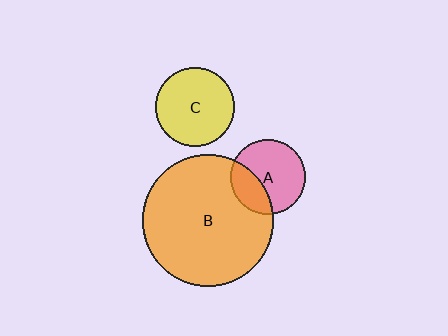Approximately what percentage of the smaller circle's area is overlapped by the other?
Approximately 30%.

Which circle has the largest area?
Circle B (orange).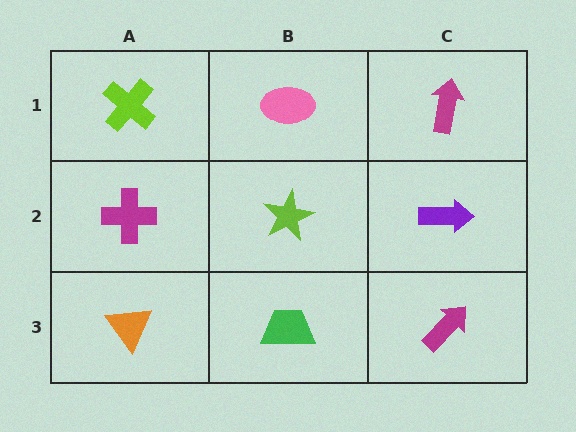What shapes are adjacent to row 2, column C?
A magenta arrow (row 1, column C), a magenta arrow (row 3, column C), a lime star (row 2, column B).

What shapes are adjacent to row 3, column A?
A magenta cross (row 2, column A), a green trapezoid (row 3, column B).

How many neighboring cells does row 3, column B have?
3.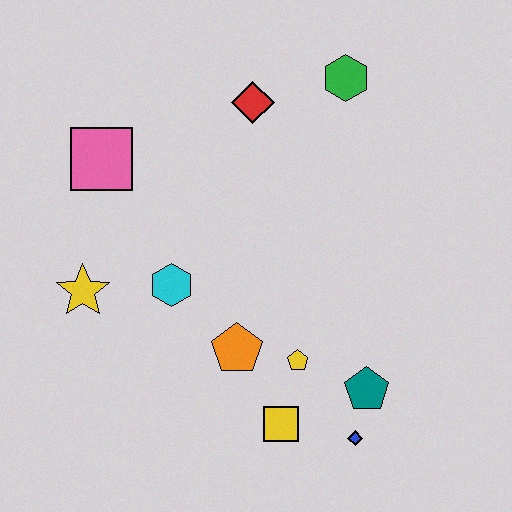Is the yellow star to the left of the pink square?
Yes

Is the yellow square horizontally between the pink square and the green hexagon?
Yes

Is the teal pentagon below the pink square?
Yes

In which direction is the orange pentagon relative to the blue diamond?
The orange pentagon is to the left of the blue diamond.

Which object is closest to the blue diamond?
The teal pentagon is closest to the blue diamond.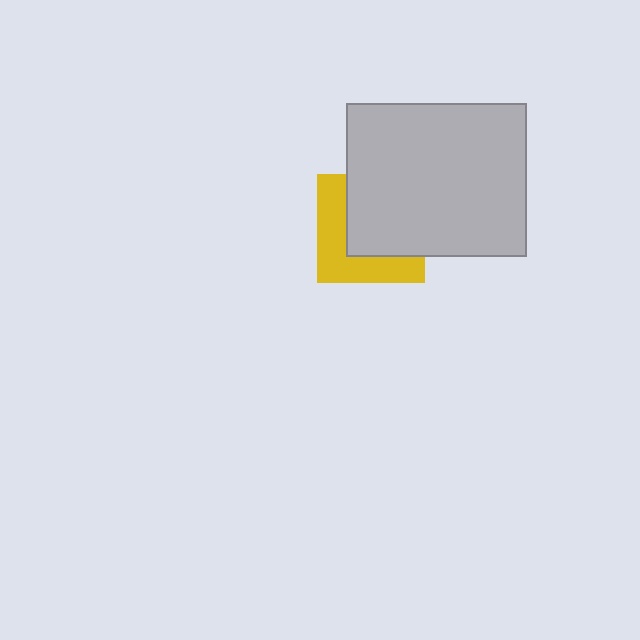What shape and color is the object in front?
The object in front is a light gray rectangle.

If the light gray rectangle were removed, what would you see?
You would see the complete yellow square.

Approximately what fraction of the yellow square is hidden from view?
Roughly 57% of the yellow square is hidden behind the light gray rectangle.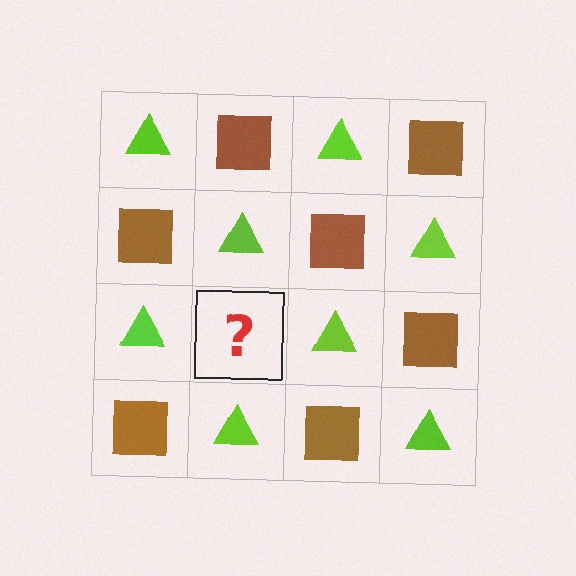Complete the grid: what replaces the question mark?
The question mark should be replaced with a brown square.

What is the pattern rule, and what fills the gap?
The rule is that it alternates lime triangle and brown square in a checkerboard pattern. The gap should be filled with a brown square.